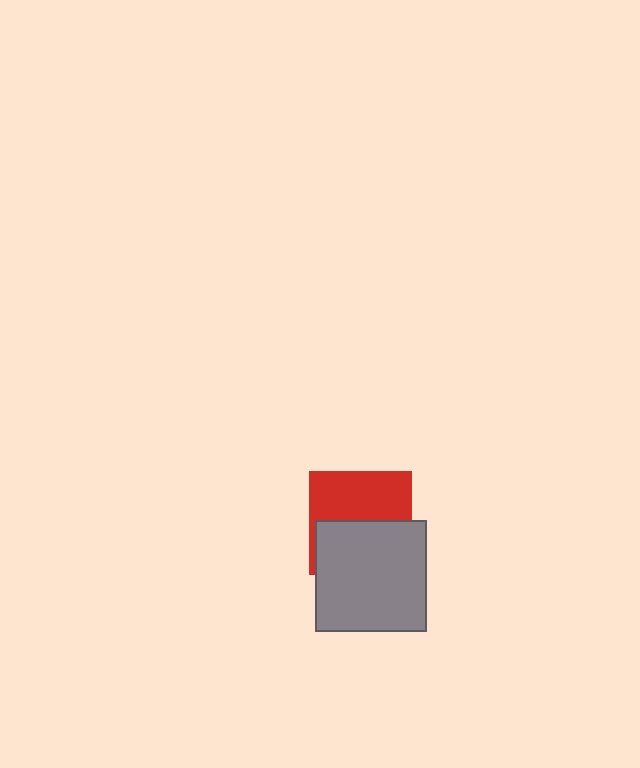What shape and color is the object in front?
The object in front is a gray square.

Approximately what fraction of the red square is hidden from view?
Roughly 51% of the red square is hidden behind the gray square.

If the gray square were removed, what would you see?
You would see the complete red square.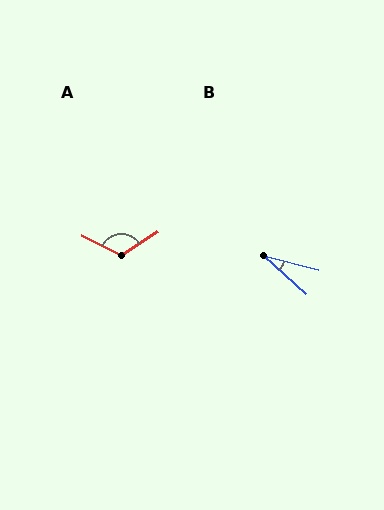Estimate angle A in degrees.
Approximately 121 degrees.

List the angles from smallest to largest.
B (28°), A (121°).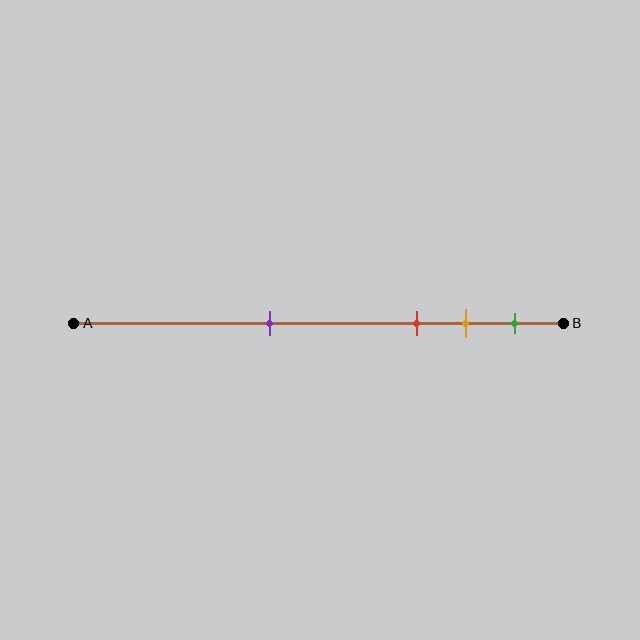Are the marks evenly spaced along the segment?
No, the marks are not evenly spaced.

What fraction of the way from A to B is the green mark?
The green mark is approximately 90% (0.9) of the way from A to B.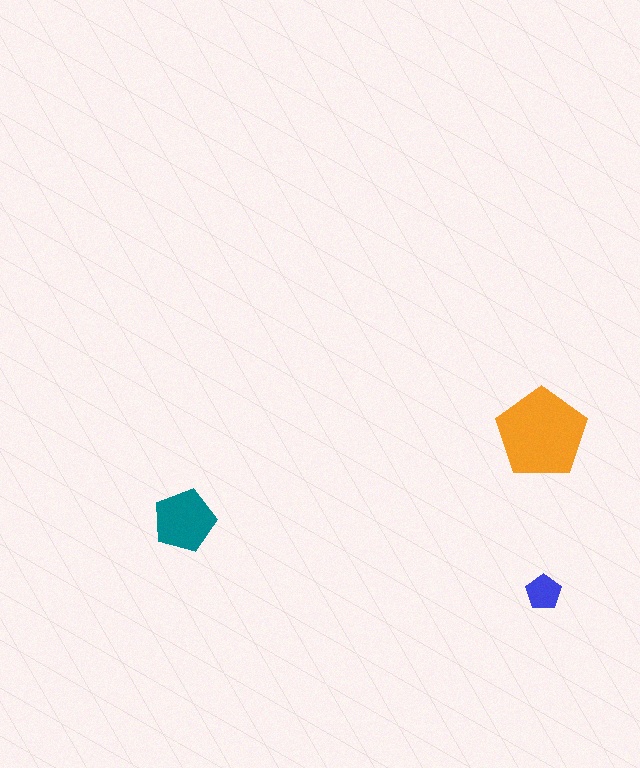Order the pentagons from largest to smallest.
the orange one, the teal one, the blue one.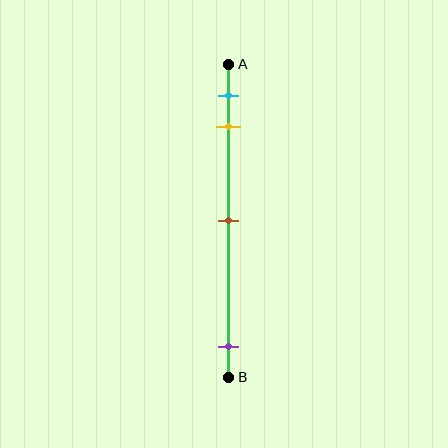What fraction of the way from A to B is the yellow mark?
The yellow mark is approximately 20% (0.2) of the way from A to B.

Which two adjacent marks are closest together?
The cyan and yellow marks are the closest adjacent pair.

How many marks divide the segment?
There are 4 marks dividing the segment.